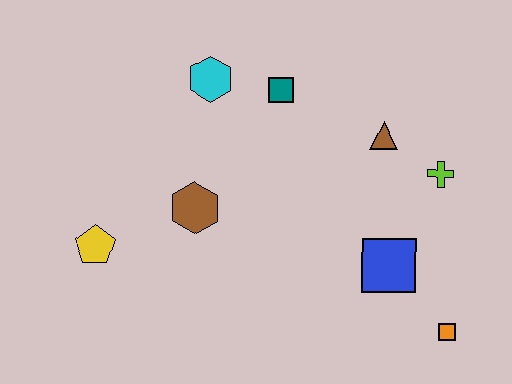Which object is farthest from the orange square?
The yellow pentagon is farthest from the orange square.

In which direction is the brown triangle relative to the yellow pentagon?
The brown triangle is to the right of the yellow pentagon.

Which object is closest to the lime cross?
The brown triangle is closest to the lime cross.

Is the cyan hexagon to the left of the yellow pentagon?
No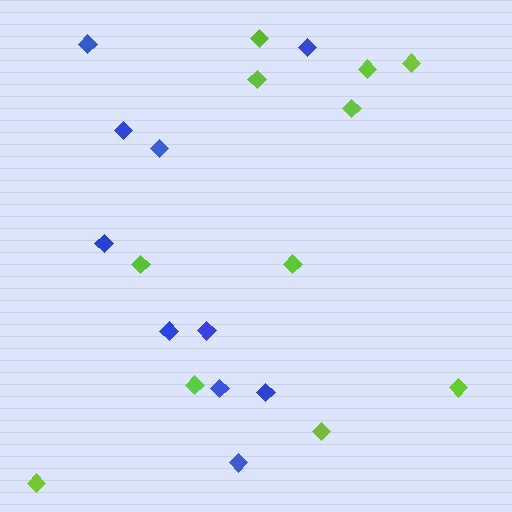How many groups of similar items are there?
There are 2 groups: one group of blue diamonds (10) and one group of lime diamonds (11).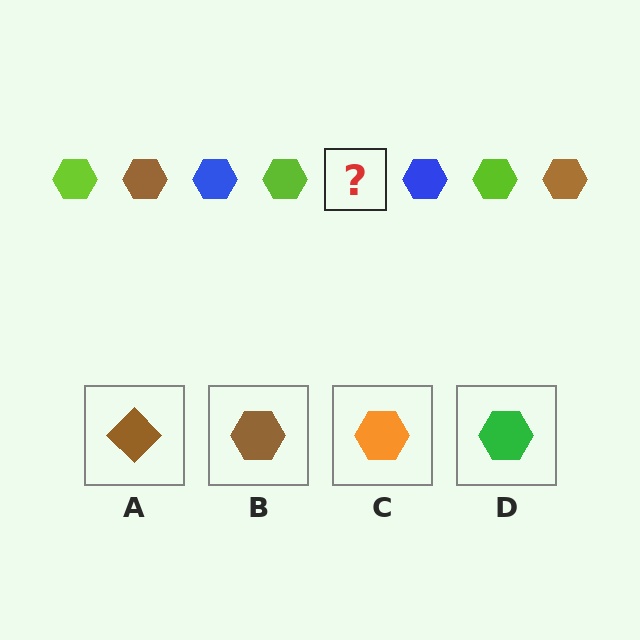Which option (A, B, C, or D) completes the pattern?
B.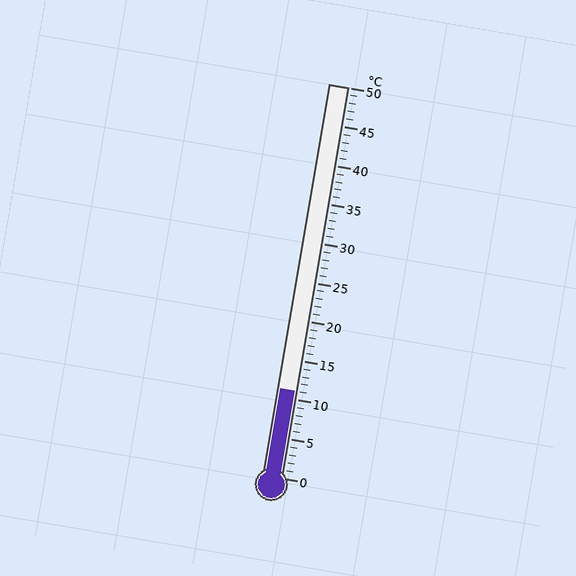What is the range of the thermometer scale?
The thermometer scale ranges from 0°C to 50°C.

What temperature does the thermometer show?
The thermometer shows approximately 11°C.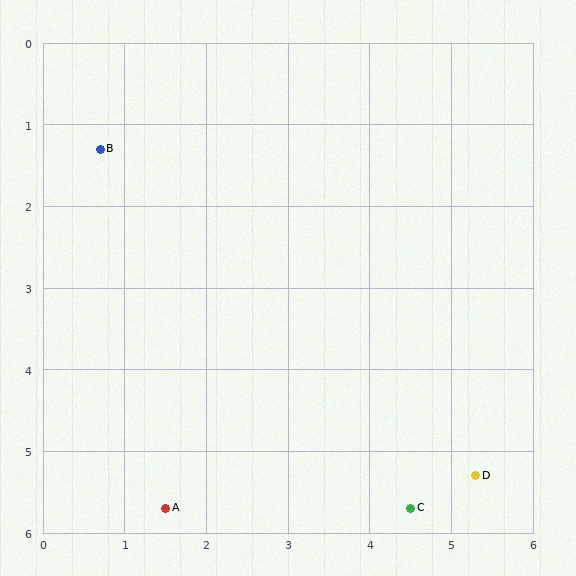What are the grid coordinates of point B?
Point B is at approximately (0.7, 1.3).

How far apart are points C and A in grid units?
Points C and A are about 3.0 grid units apart.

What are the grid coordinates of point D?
Point D is at approximately (5.3, 5.3).